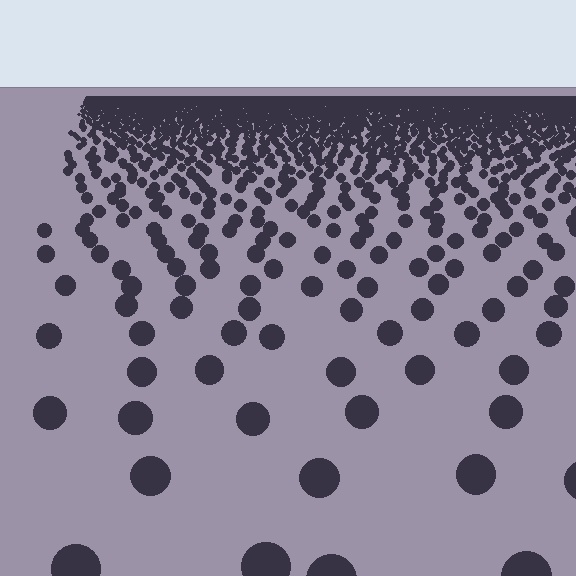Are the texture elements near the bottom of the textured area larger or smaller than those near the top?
Larger. Near the bottom, elements are closer to the viewer and appear at a bigger on-screen size.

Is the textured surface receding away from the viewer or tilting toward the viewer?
The surface is receding away from the viewer. Texture elements get smaller and denser toward the top.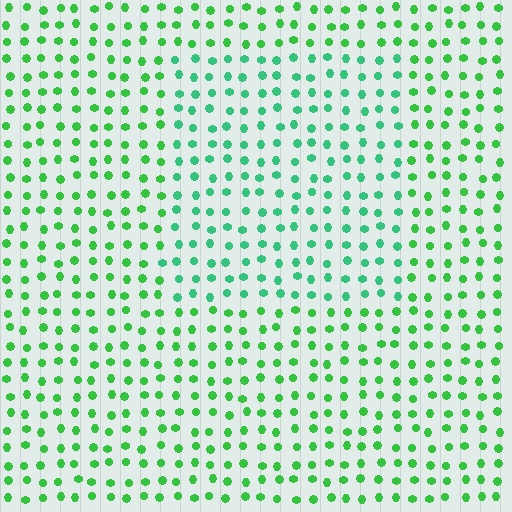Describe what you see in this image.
The image is filled with small green elements in a uniform arrangement. A rectangle-shaped region is visible where the elements are tinted to a slightly different hue, forming a subtle color boundary.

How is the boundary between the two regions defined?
The boundary is defined purely by a slight shift in hue (about 26 degrees). Spacing, size, and orientation are identical on both sides.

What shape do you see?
I see a rectangle.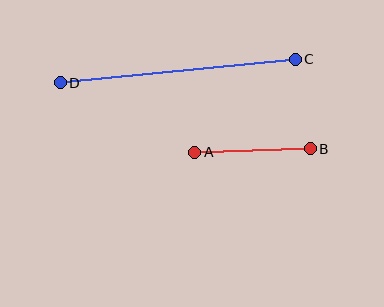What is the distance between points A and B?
The distance is approximately 116 pixels.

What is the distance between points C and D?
The distance is approximately 236 pixels.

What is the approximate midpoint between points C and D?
The midpoint is at approximately (178, 71) pixels.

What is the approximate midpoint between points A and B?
The midpoint is at approximately (253, 151) pixels.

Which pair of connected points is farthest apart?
Points C and D are farthest apart.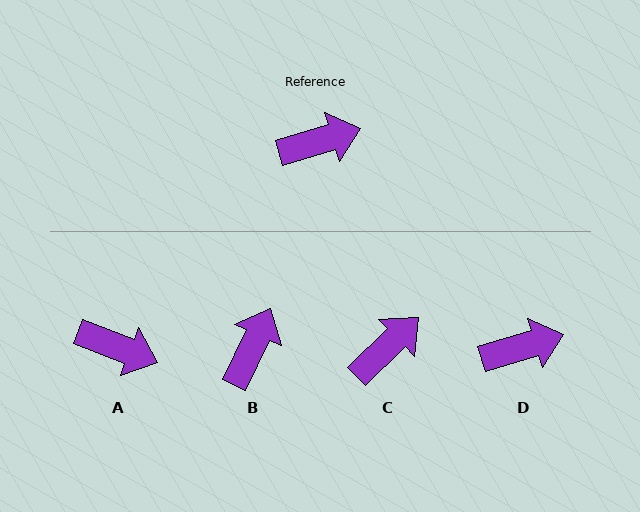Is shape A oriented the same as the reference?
No, it is off by about 38 degrees.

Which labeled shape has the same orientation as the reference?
D.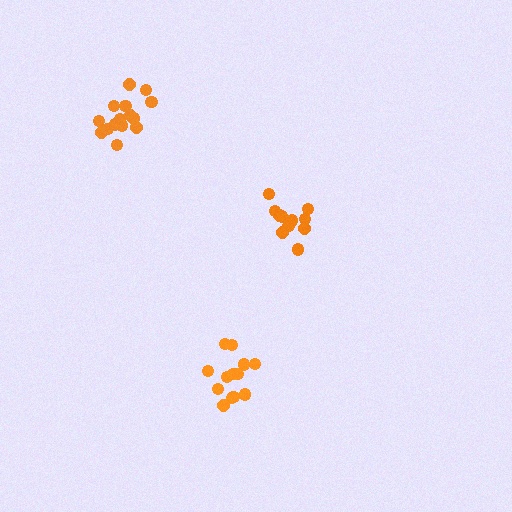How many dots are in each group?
Group 1: 11 dots, Group 2: 13 dots, Group 3: 15 dots (39 total).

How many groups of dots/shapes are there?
There are 3 groups.